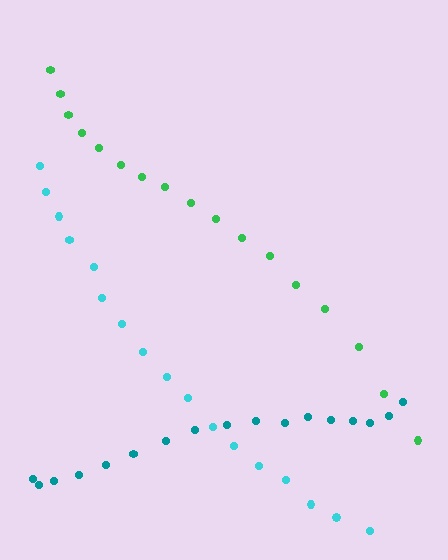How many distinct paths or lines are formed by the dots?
There are 3 distinct paths.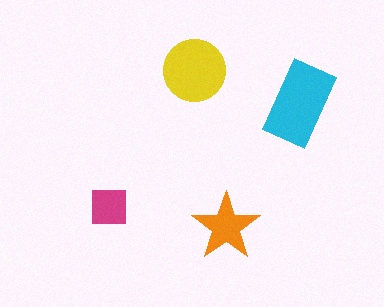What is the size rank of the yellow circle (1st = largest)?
2nd.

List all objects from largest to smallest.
The cyan rectangle, the yellow circle, the orange star, the magenta square.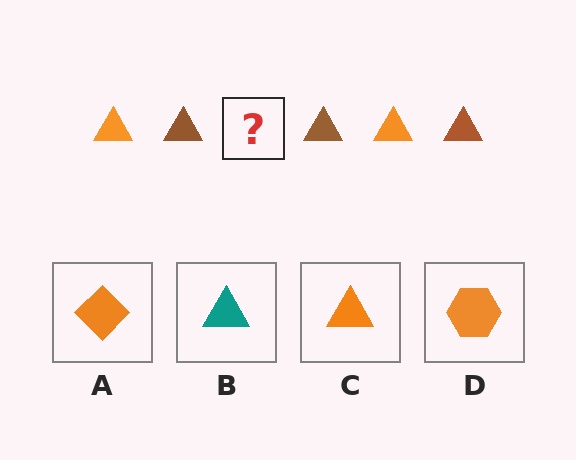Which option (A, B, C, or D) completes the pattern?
C.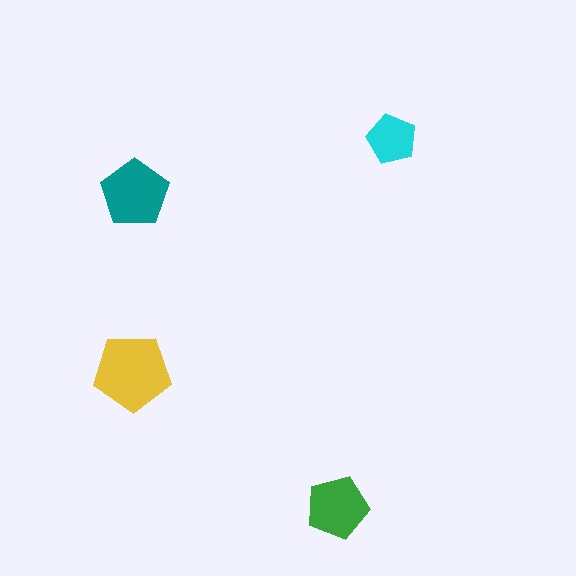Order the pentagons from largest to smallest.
the yellow one, the teal one, the green one, the cyan one.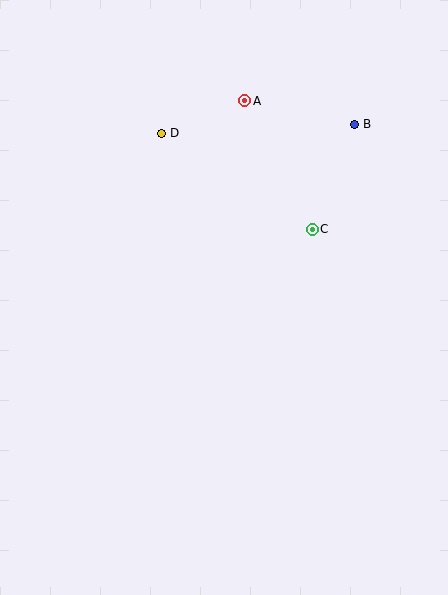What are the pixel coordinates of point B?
Point B is at (355, 124).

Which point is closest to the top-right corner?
Point B is closest to the top-right corner.